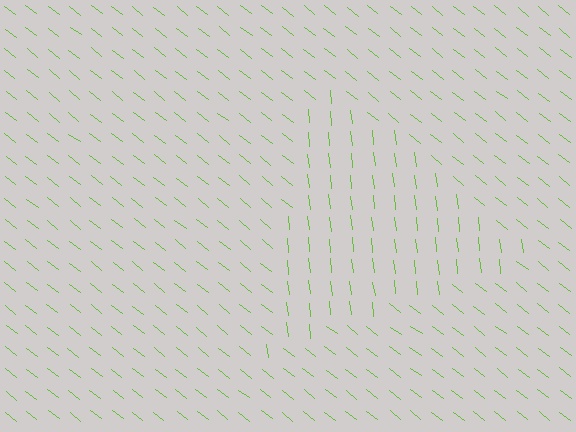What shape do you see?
I see a triangle.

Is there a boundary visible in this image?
Yes, there is a texture boundary formed by a change in line orientation.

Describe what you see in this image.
The image is filled with small lime line segments. A triangle region in the image has lines oriented differently from the surrounding lines, creating a visible texture boundary.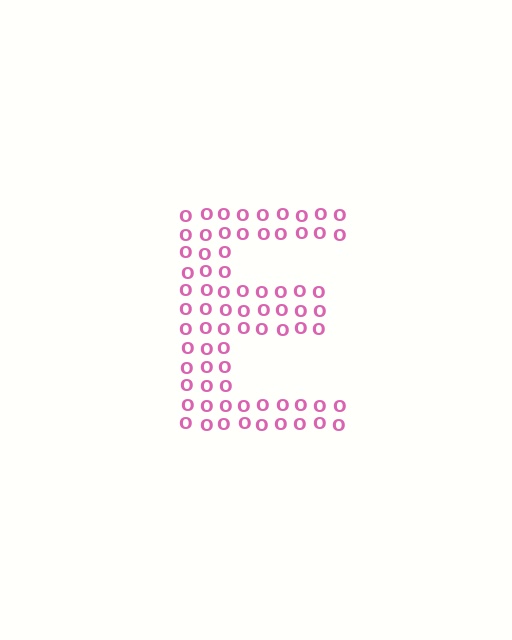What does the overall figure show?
The overall figure shows the letter E.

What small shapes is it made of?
It is made of small letter O's.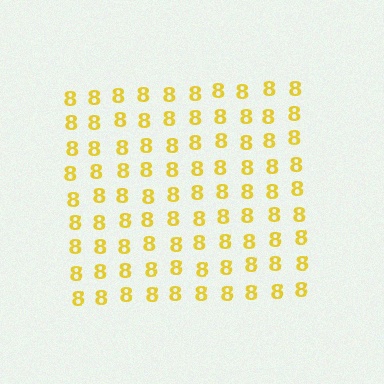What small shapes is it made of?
It is made of small digit 8's.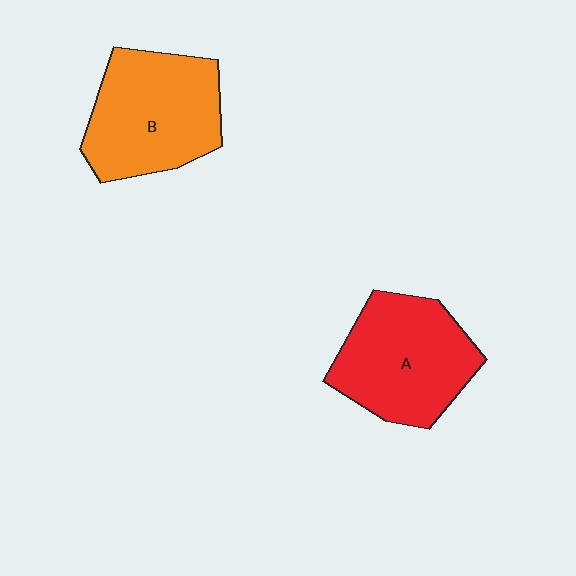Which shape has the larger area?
Shape B (orange).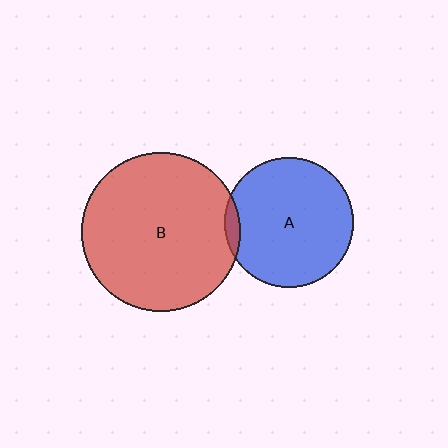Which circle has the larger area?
Circle B (red).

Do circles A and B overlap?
Yes.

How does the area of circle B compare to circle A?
Approximately 1.5 times.